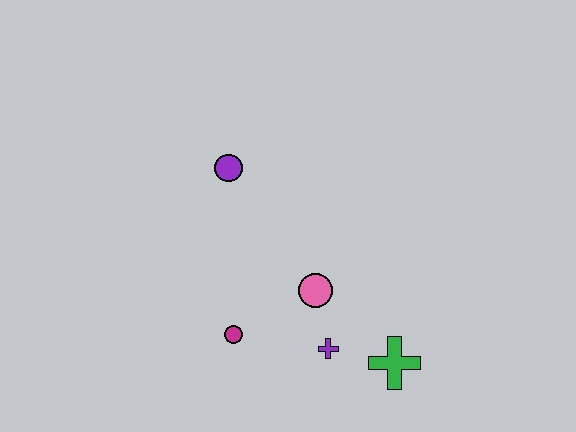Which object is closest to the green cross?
The purple cross is closest to the green cross.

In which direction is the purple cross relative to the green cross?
The purple cross is to the left of the green cross.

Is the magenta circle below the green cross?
No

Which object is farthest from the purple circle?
The green cross is farthest from the purple circle.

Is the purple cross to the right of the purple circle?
Yes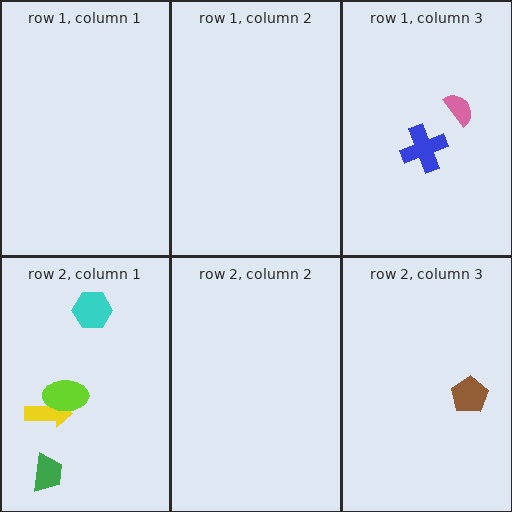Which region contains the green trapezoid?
The row 2, column 1 region.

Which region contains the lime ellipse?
The row 2, column 1 region.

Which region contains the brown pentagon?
The row 2, column 3 region.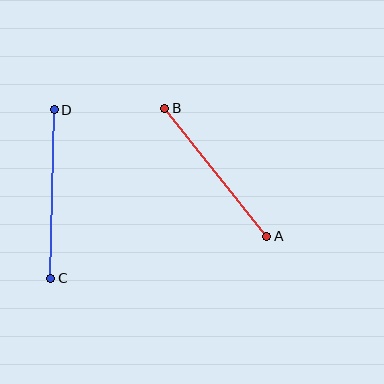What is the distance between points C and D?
The distance is approximately 169 pixels.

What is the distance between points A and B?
The distance is approximately 163 pixels.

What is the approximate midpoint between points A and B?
The midpoint is at approximately (216, 172) pixels.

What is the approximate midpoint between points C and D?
The midpoint is at approximately (52, 194) pixels.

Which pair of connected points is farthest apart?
Points C and D are farthest apart.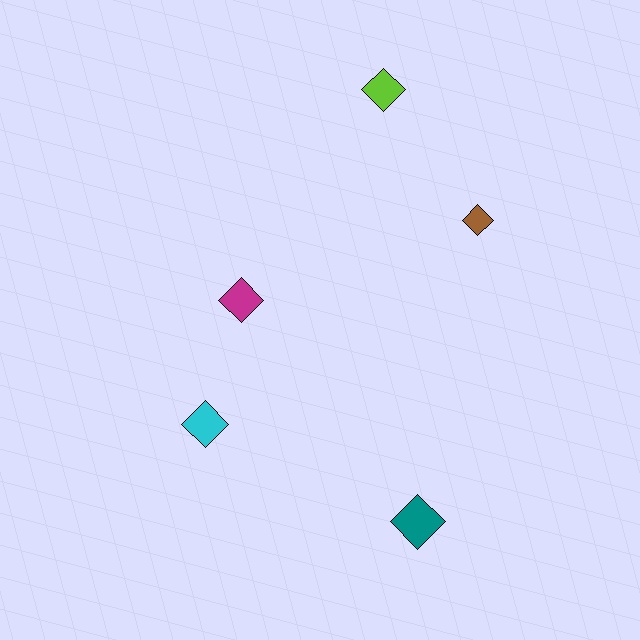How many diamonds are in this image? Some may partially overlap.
There are 5 diamonds.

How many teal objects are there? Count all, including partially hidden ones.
There is 1 teal object.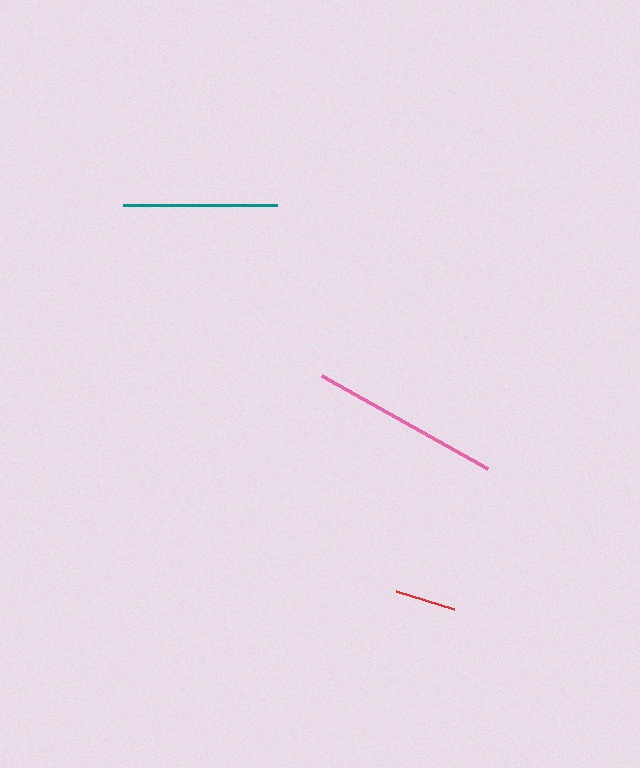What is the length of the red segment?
The red segment is approximately 61 pixels long.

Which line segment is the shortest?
The red line is the shortest at approximately 61 pixels.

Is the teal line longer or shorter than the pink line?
The pink line is longer than the teal line.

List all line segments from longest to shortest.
From longest to shortest: pink, teal, red.